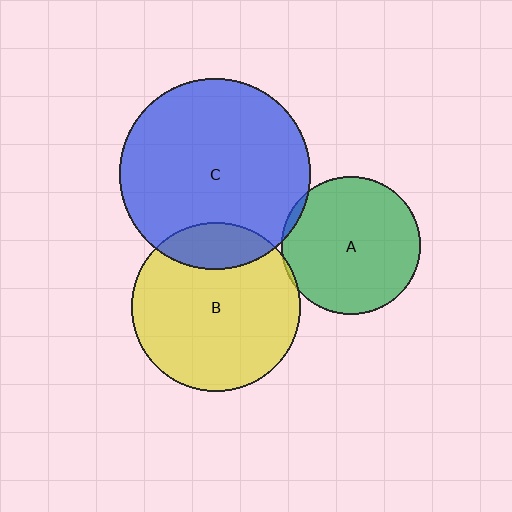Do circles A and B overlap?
Yes.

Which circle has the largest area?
Circle C (blue).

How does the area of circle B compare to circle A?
Approximately 1.5 times.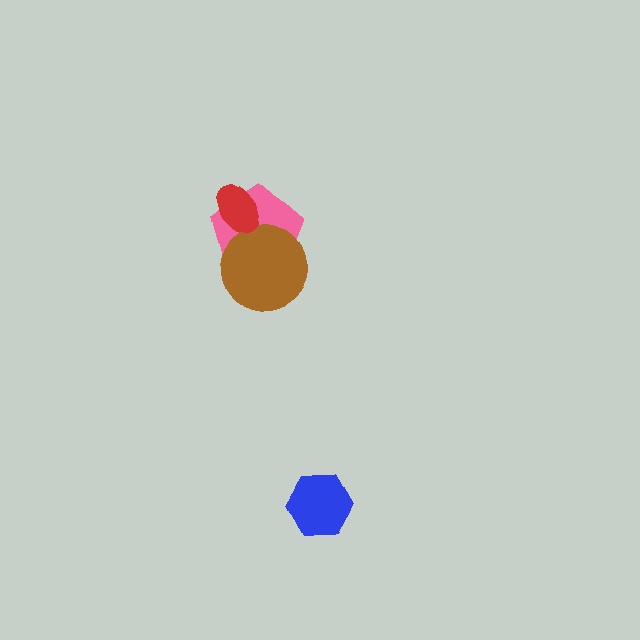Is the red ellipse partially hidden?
No, no other shape covers it.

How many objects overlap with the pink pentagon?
2 objects overlap with the pink pentagon.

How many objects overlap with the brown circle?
1 object overlaps with the brown circle.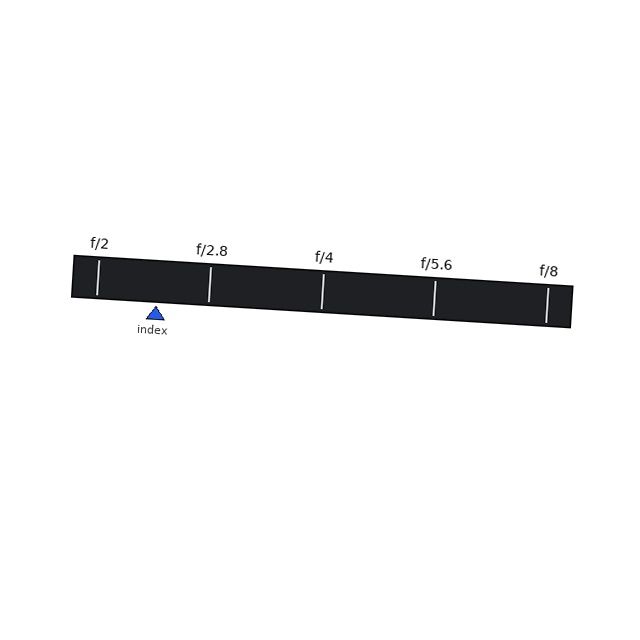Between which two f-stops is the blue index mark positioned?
The index mark is between f/2 and f/2.8.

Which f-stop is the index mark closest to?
The index mark is closest to f/2.8.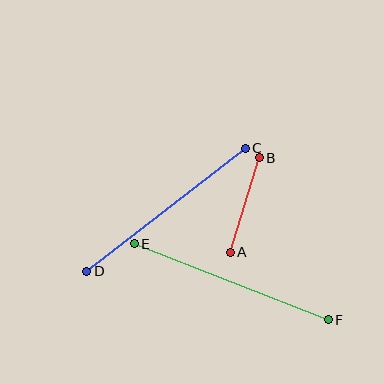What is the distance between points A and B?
The distance is approximately 99 pixels.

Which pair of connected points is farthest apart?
Points E and F are farthest apart.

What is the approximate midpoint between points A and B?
The midpoint is at approximately (245, 205) pixels.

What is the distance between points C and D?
The distance is approximately 201 pixels.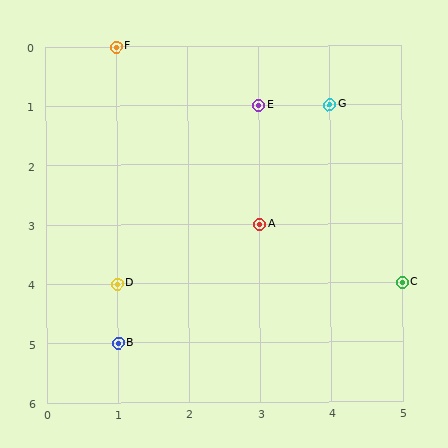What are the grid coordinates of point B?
Point B is at grid coordinates (1, 5).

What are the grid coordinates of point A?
Point A is at grid coordinates (3, 3).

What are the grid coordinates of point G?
Point G is at grid coordinates (4, 1).